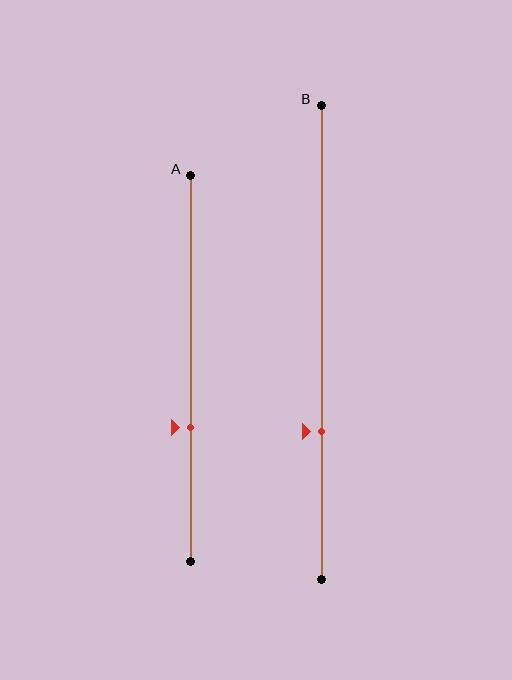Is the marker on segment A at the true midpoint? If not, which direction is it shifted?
No, the marker on segment A is shifted downward by about 15% of the segment length.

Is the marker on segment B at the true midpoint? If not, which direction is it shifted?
No, the marker on segment B is shifted downward by about 19% of the segment length.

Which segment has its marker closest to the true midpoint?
Segment A has its marker closest to the true midpoint.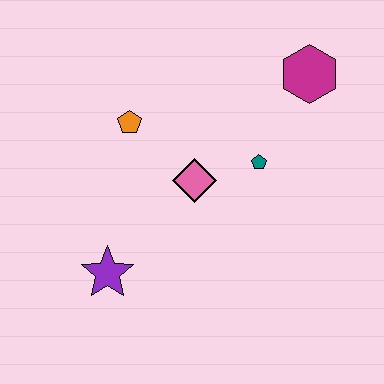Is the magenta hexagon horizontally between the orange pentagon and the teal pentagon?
No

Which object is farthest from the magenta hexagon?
The purple star is farthest from the magenta hexagon.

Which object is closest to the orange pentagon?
The pink diamond is closest to the orange pentagon.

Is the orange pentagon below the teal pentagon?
No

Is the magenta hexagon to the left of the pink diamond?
No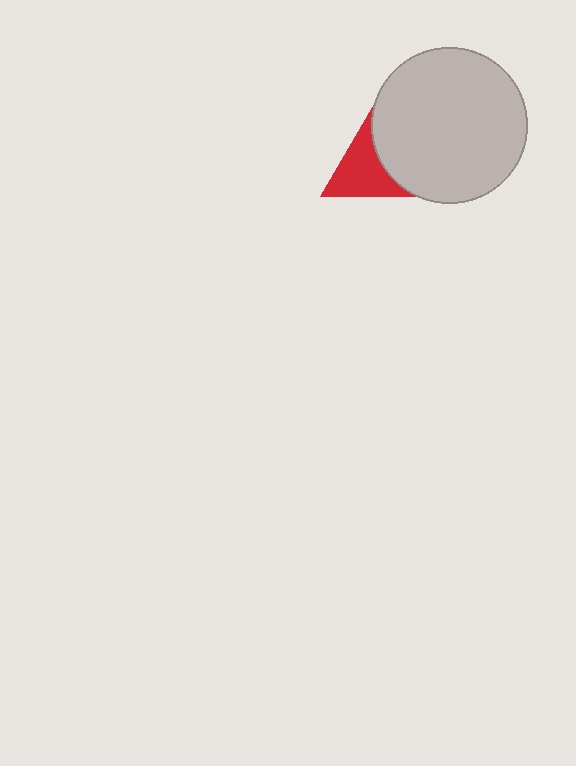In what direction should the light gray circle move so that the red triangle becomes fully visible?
The light gray circle should move right. That is the shortest direction to clear the overlap and leave the red triangle fully visible.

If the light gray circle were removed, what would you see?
You would see the complete red triangle.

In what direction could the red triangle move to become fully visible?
The red triangle could move left. That would shift it out from behind the light gray circle entirely.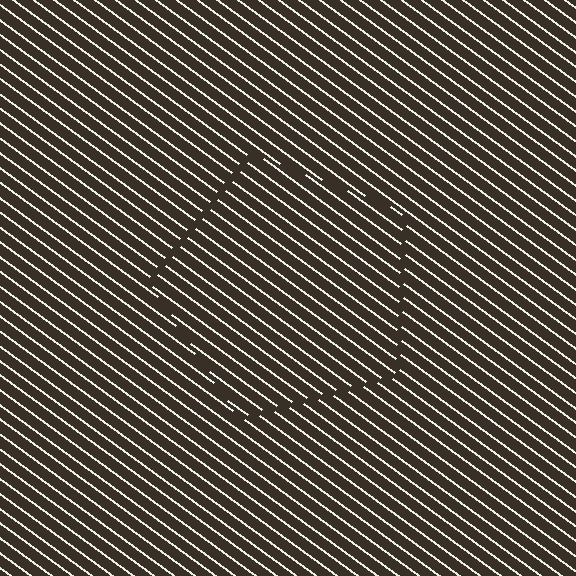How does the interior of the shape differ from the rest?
The interior of the shape contains the same grating, shifted by half a period — the contour is defined by the phase discontinuity where line-ends from the inner and outer gratings abut.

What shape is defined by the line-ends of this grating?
An illusory pentagon. The interior of the shape contains the same grating, shifted by half a period — the contour is defined by the phase discontinuity where line-ends from the inner and outer gratings abut.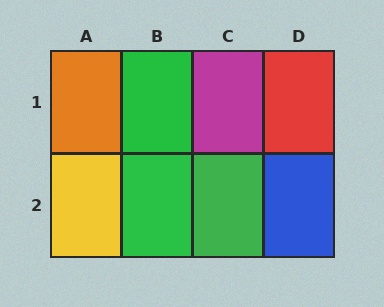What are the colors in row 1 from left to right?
Orange, green, magenta, red.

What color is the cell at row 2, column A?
Yellow.